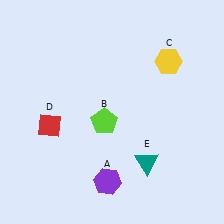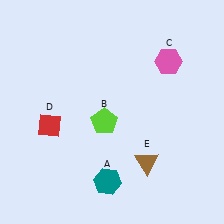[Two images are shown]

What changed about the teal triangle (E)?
In Image 1, E is teal. In Image 2, it changed to brown.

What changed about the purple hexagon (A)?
In Image 1, A is purple. In Image 2, it changed to teal.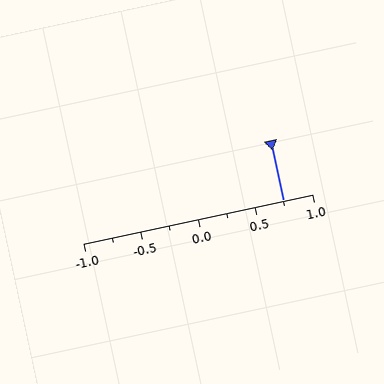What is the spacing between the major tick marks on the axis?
The major ticks are spaced 0.5 apart.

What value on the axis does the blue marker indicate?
The marker indicates approximately 0.75.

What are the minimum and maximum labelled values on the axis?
The axis runs from -1.0 to 1.0.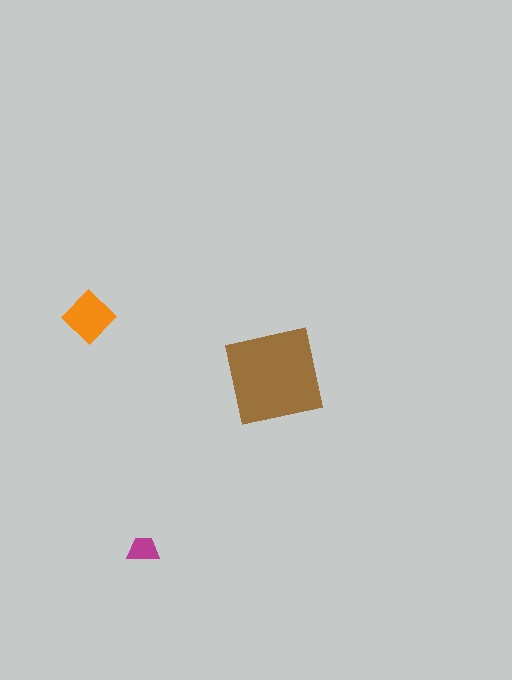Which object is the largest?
The brown square.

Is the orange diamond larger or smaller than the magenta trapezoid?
Larger.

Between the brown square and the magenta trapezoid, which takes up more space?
The brown square.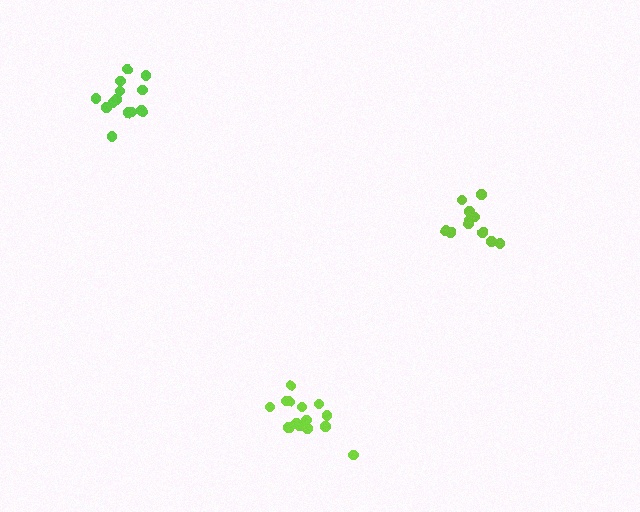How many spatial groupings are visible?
There are 3 spatial groupings.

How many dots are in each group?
Group 1: 11 dots, Group 2: 15 dots, Group 3: 15 dots (41 total).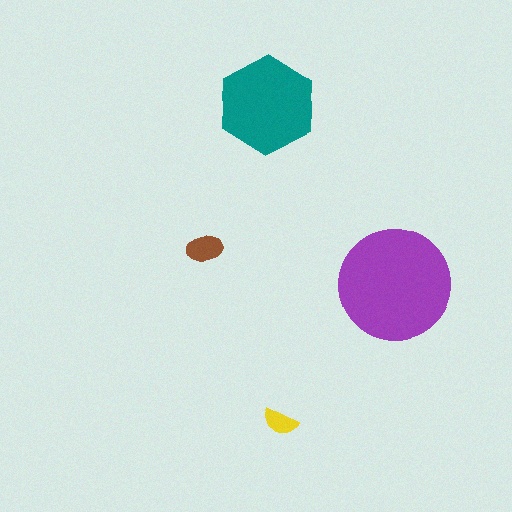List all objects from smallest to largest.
The yellow semicircle, the brown ellipse, the teal hexagon, the purple circle.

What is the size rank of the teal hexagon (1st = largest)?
2nd.